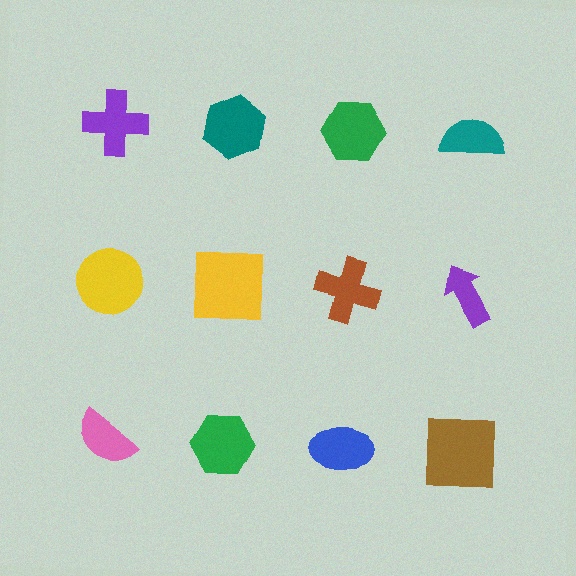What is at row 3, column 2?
A green hexagon.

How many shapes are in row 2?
4 shapes.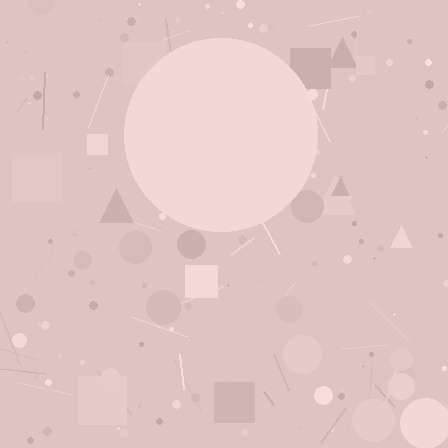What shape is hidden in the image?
A circle is hidden in the image.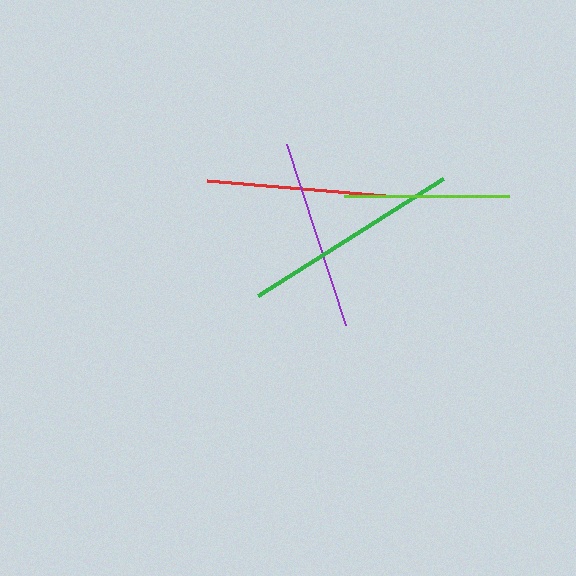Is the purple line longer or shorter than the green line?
The green line is longer than the purple line.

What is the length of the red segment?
The red segment is approximately 179 pixels long.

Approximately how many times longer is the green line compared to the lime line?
The green line is approximately 1.3 times the length of the lime line.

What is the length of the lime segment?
The lime segment is approximately 165 pixels long.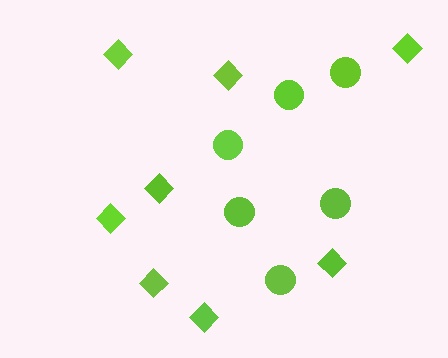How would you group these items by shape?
There are 2 groups: one group of diamonds (8) and one group of circles (6).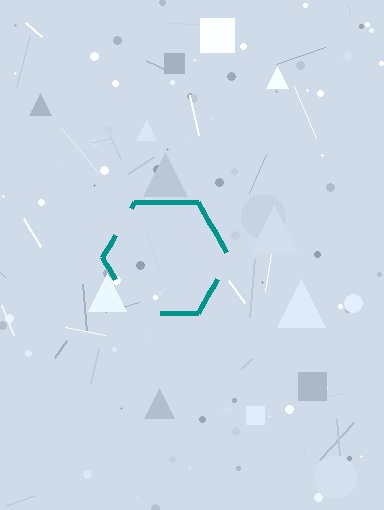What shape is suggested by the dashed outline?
The dashed outline suggests a hexagon.